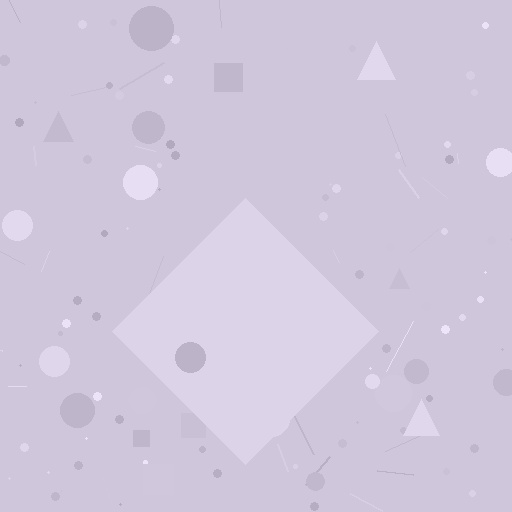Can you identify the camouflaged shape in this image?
The camouflaged shape is a diamond.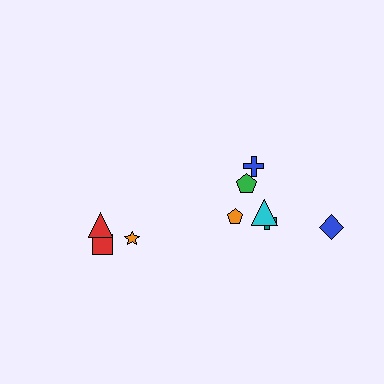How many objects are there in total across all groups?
There are 9 objects.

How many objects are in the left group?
There are 3 objects.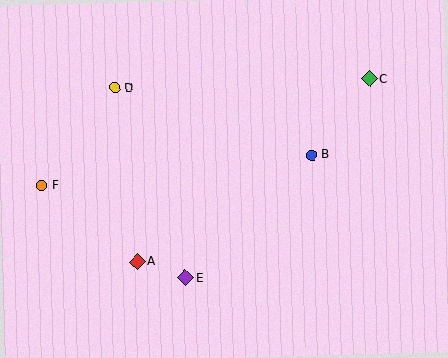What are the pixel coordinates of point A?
Point A is at (137, 262).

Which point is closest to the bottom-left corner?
Point A is closest to the bottom-left corner.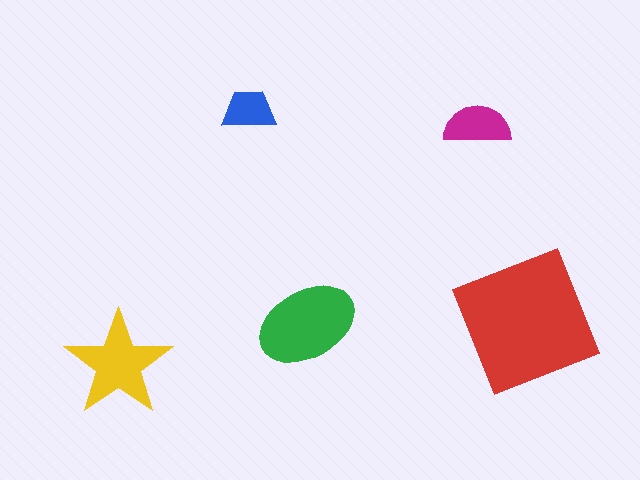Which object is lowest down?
The yellow star is bottommost.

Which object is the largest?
The red square.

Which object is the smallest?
The blue trapezoid.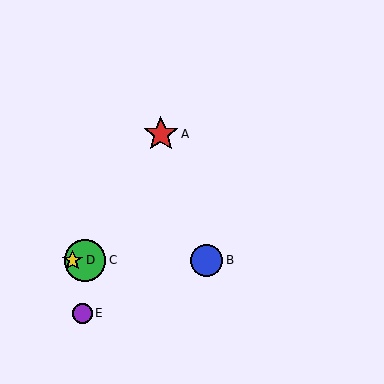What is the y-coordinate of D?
Object D is at y≈260.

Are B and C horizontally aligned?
Yes, both are at y≈260.